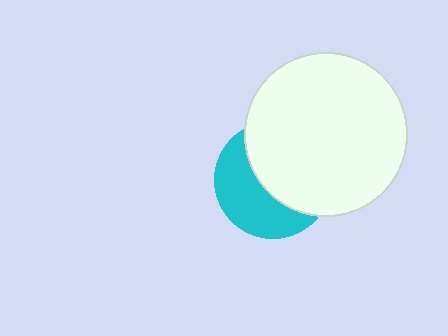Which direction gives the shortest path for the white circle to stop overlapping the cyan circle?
Moving toward the upper-right gives the shortest separation.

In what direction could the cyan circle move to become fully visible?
The cyan circle could move toward the lower-left. That would shift it out from behind the white circle entirely.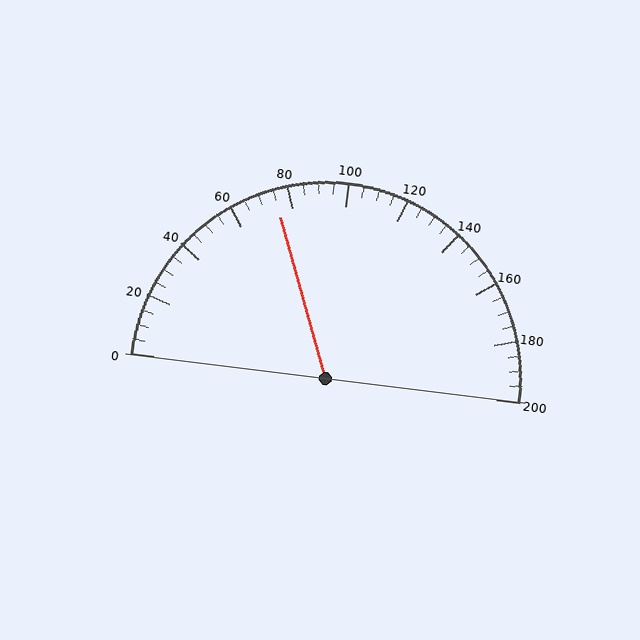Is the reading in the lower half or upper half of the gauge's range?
The reading is in the lower half of the range (0 to 200).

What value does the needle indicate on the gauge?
The needle indicates approximately 75.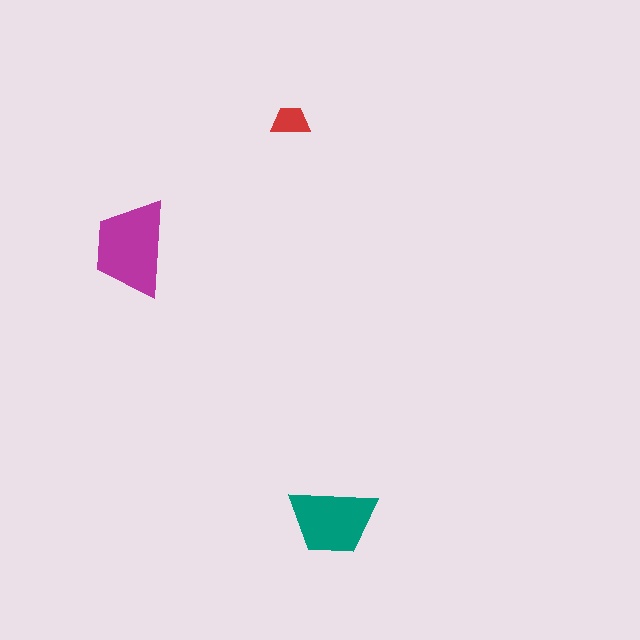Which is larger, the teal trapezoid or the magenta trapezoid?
The magenta one.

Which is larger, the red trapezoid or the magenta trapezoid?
The magenta one.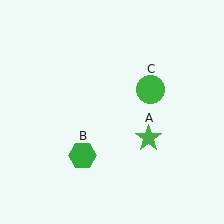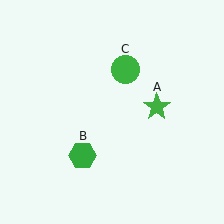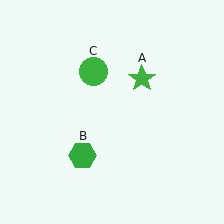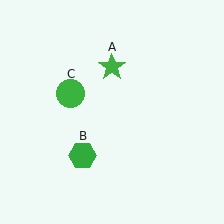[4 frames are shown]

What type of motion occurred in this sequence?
The green star (object A), green circle (object C) rotated counterclockwise around the center of the scene.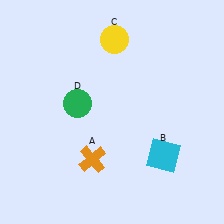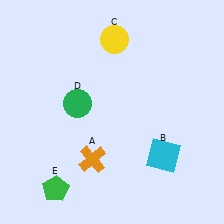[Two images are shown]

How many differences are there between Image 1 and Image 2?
There is 1 difference between the two images.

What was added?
A green pentagon (E) was added in Image 2.